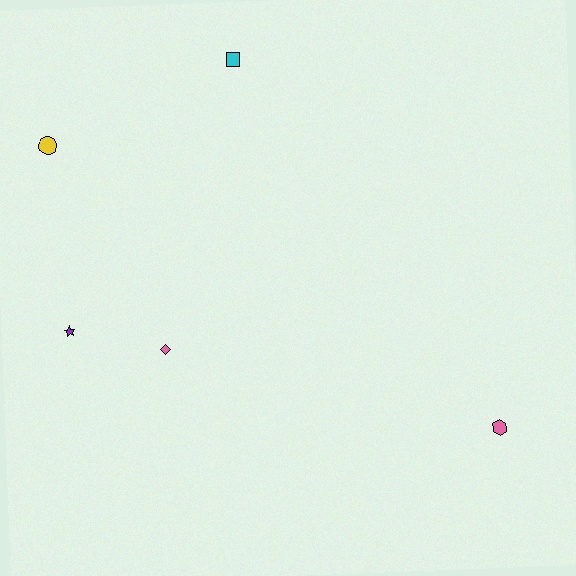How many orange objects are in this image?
There are no orange objects.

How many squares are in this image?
There is 1 square.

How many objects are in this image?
There are 5 objects.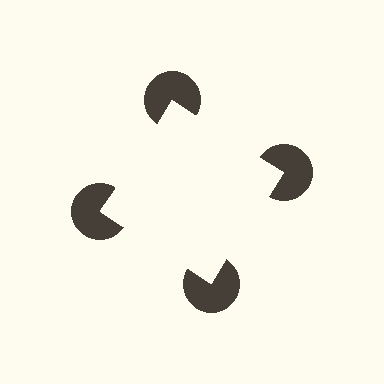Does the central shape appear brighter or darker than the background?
It typically appears slightly brighter than the background, even though no actual brightness change is drawn.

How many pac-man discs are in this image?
There are 4 — one at each vertex of the illusory square.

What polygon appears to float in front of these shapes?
An illusory square — its edges are inferred from the aligned wedge cuts in the pac-man discs, not physically drawn.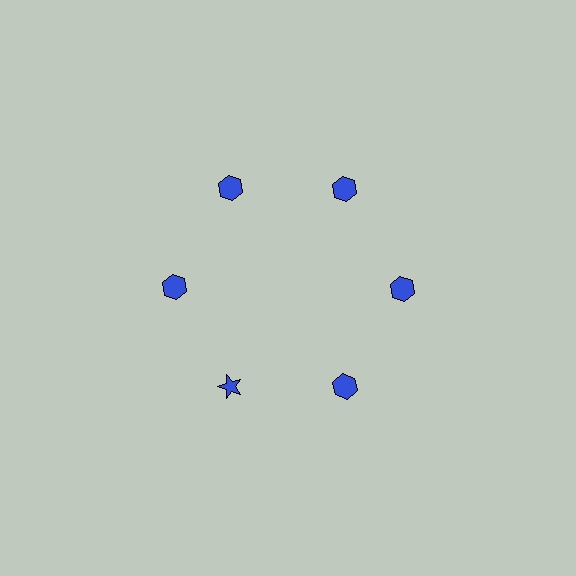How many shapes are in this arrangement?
There are 6 shapes arranged in a ring pattern.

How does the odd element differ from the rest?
It has a different shape: star instead of hexagon.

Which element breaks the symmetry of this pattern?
The blue star at roughly the 7 o'clock position breaks the symmetry. All other shapes are blue hexagons.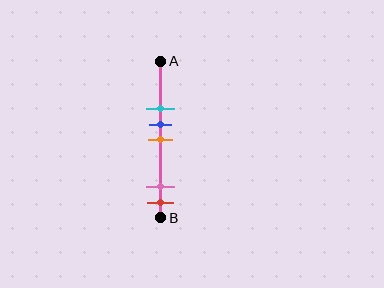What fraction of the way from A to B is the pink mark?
The pink mark is approximately 80% (0.8) of the way from A to B.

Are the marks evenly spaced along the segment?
No, the marks are not evenly spaced.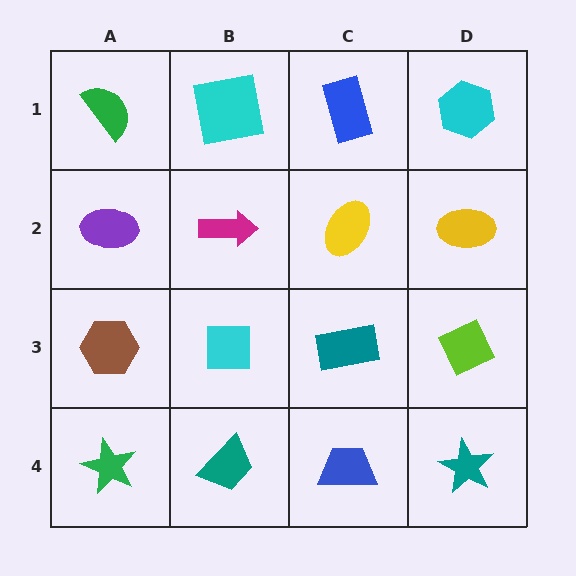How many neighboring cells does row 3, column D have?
3.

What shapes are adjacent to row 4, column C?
A teal rectangle (row 3, column C), a teal trapezoid (row 4, column B), a teal star (row 4, column D).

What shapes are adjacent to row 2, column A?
A green semicircle (row 1, column A), a brown hexagon (row 3, column A), a magenta arrow (row 2, column B).